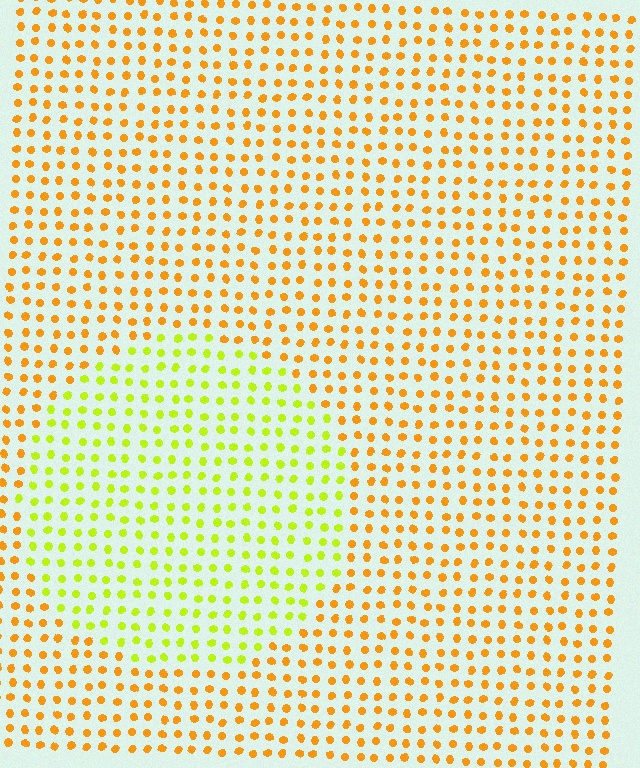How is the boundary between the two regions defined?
The boundary is defined purely by a slight shift in hue (about 41 degrees). Spacing, size, and orientation are identical on both sides.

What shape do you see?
I see a circle.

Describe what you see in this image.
The image is filled with small orange elements in a uniform arrangement. A circle-shaped region is visible where the elements are tinted to a slightly different hue, forming a subtle color boundary.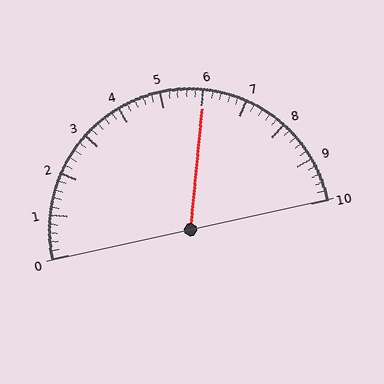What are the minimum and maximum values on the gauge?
The gauge ranges from 0 to 10.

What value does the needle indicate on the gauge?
The needle indicates approximately 6.0.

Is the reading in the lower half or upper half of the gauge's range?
The reading is in the upper half of the range (0 to 10).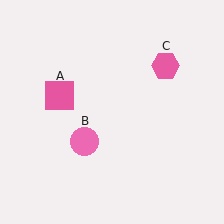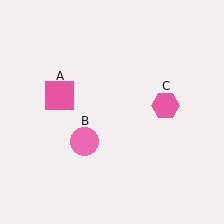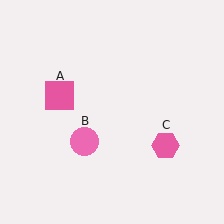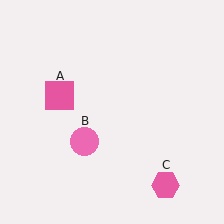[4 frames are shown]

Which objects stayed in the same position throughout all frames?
Pink square (object A) and pink circle (object B) remained stationary.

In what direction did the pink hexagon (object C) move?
The pink hexagon (object C) moved down.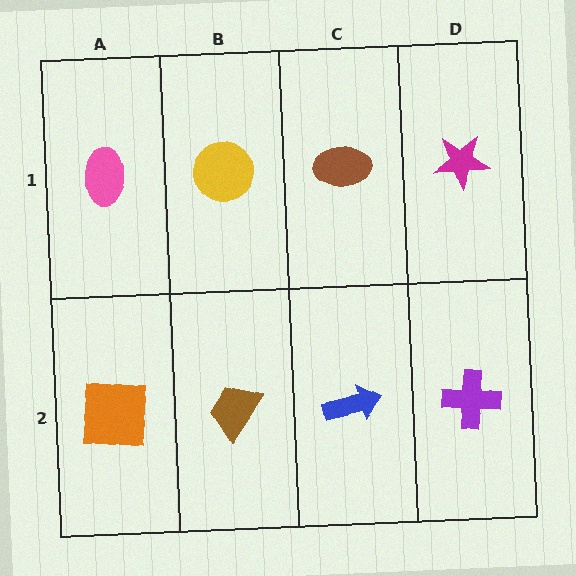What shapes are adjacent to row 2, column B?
A yellow circle (row 1, column B), an orange square (row 2, column A), a blue arrow (row 2, column C).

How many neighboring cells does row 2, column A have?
2.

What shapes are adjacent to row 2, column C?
A brown ellipse (row 1, column C), a brown trapezoid (row 2, column B), a purple cross (row 2, column D).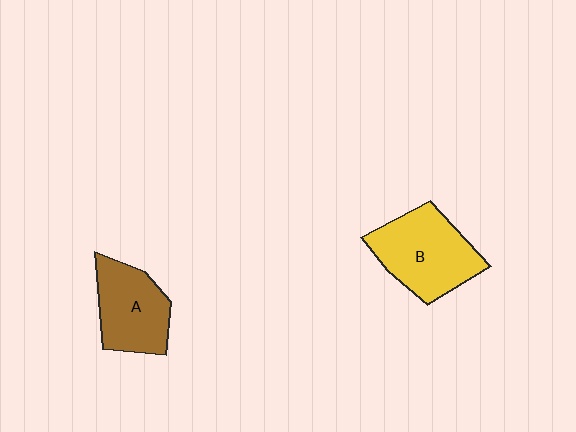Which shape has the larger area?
Shape B (yellow).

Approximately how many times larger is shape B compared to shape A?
Approximately 1.2 times.